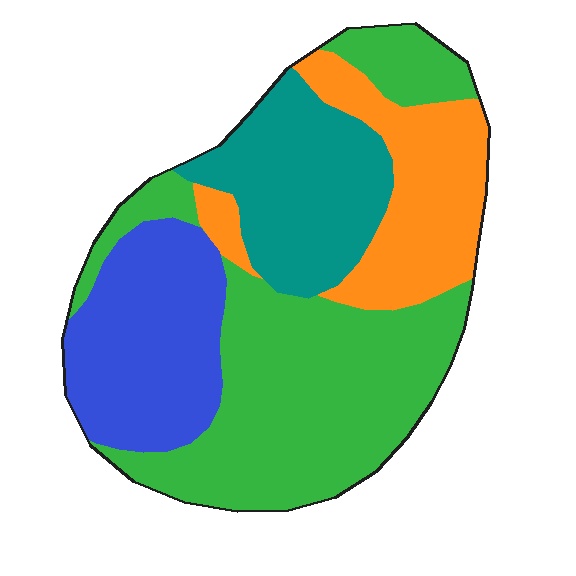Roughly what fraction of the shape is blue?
Blue takes up about one fifth (1/5) of the shape.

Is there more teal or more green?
Green.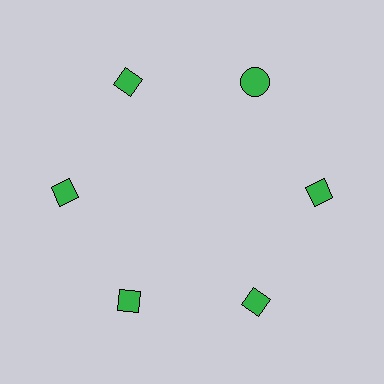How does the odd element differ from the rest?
It has a different shape: circle instead of diamond.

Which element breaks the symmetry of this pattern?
The green circle at roughly the 1 o'clock position breaks the symmetry. All other shapes are green diamonds.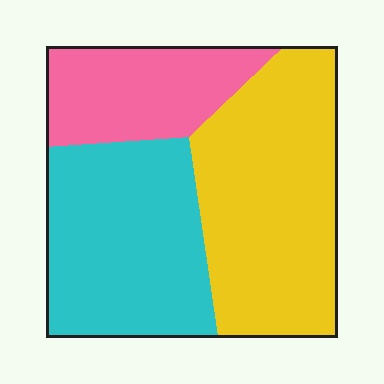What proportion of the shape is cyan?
Cyan takes up between a third and a half of the shape.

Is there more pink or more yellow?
Yellow.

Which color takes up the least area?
Pink, at roughly 20%.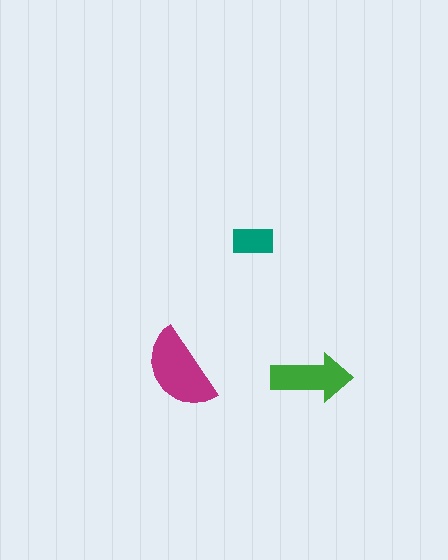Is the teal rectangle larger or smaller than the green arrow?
Smaller.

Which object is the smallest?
The teal rectangle.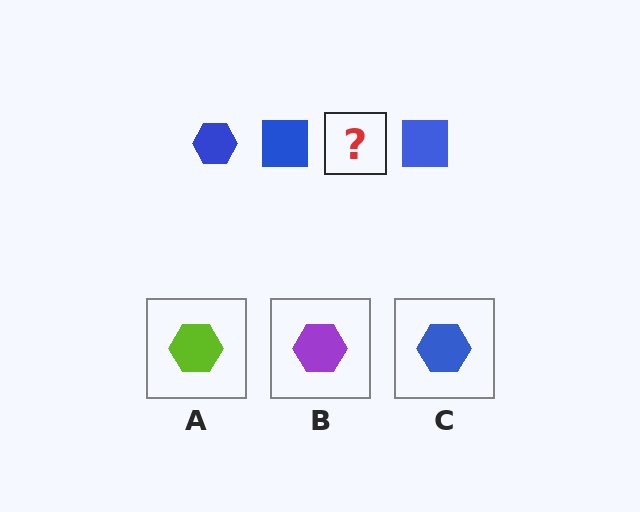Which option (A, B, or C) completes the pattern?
C.